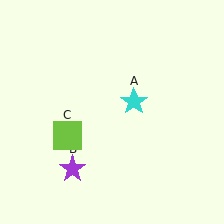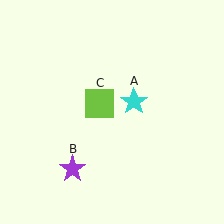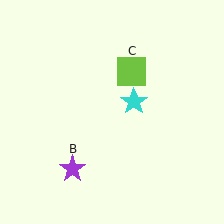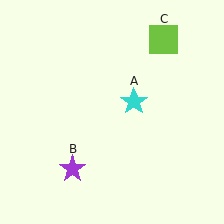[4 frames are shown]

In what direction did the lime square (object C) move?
The lime square (object C) moved up and to the right.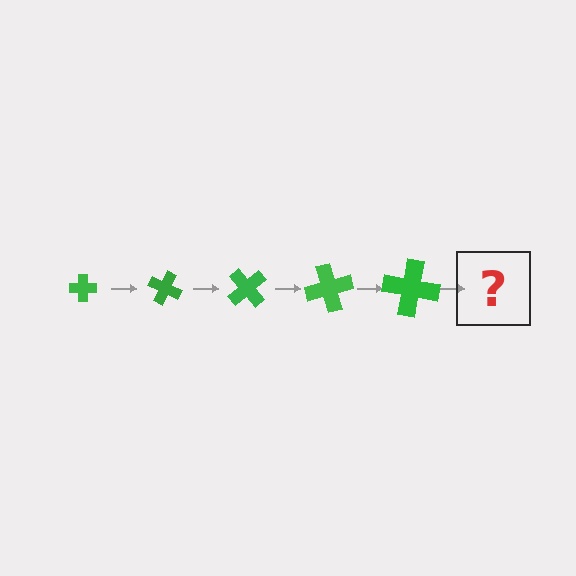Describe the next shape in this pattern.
It should be a cross, larger than the previous one and rotated 125 degrees from the start.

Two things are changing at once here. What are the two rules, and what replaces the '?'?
The two rules are that the cross grows larger each step and it rotates 25 degrees each step. The '?' should be a cross, larger than the previous one and rotated 125 degrees from the start.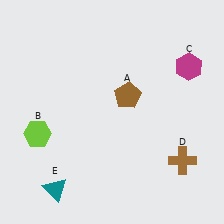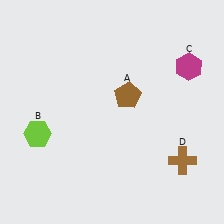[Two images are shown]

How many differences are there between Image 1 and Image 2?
There is 1 difference between the two images.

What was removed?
The teal triangle (E) was removed in Image 2.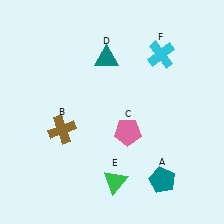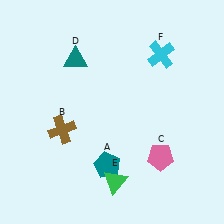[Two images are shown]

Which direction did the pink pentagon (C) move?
The pink pentagon (C) moved right.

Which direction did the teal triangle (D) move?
The teal triangle (D) moved left.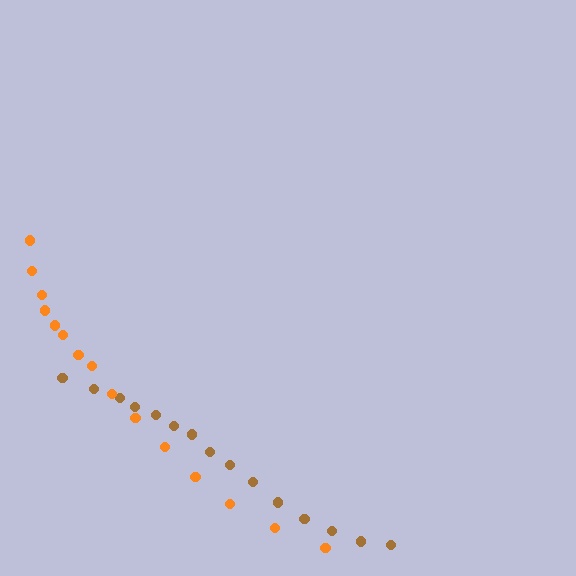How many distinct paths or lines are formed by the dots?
There are 2 distinct paths.